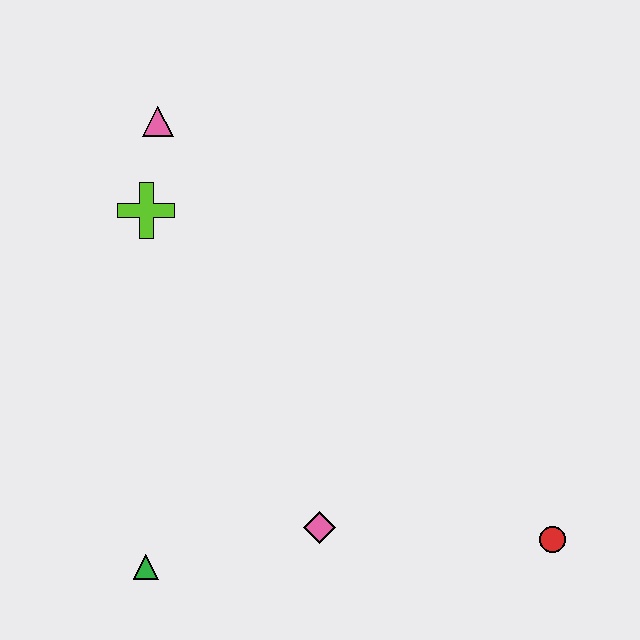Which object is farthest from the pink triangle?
The red circle is farthest from the pink triangle.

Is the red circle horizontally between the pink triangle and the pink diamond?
No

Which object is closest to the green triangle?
The pink diamond is closest to the green triangle.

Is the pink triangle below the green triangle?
No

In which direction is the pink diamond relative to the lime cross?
The pink diamond is below the lime cross.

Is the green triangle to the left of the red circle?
Yes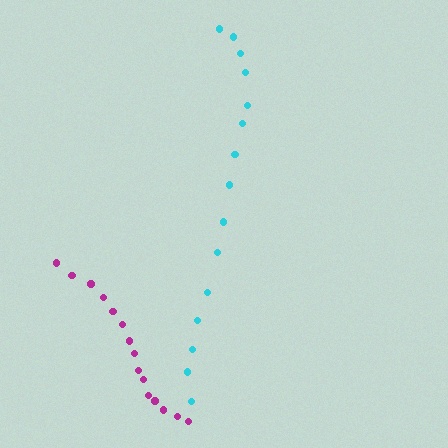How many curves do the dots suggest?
There are 2 distinct paths.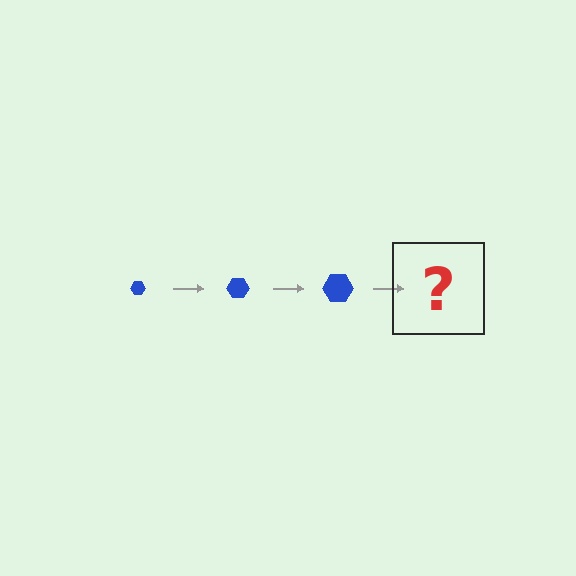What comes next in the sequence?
The next element should be a blue hexagon, larger than the previous one.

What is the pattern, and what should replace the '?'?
The pattern is that the hexagon gets progressively larger each step. The '?' should be a blue hexagon, larger than the previous one.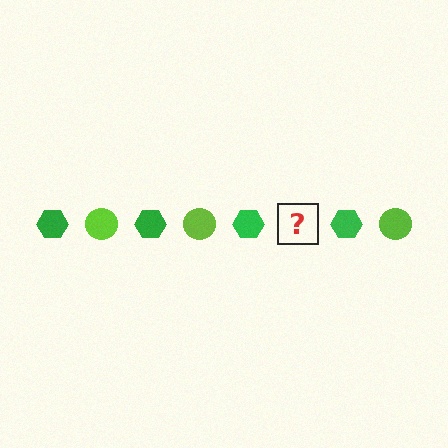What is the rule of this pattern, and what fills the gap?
The rule is that the pattern alternates between green hexagon and lime circle. The gap should be filled with a lime circle.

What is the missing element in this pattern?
The missing element is a lime circle.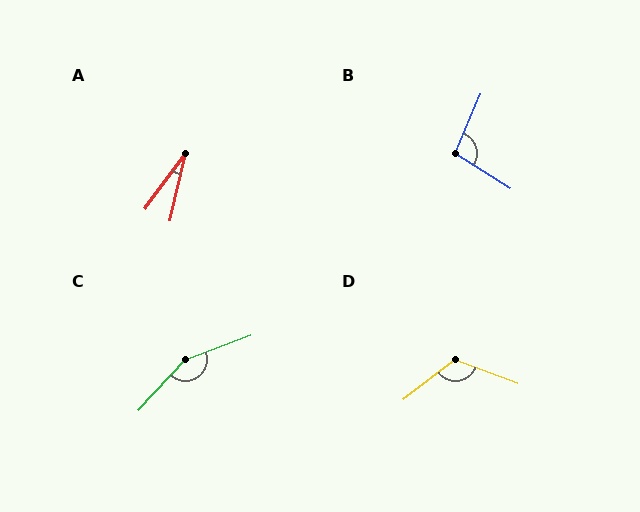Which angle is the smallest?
A, at approximately 23 degrees.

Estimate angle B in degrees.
Approximately 99 degrees.